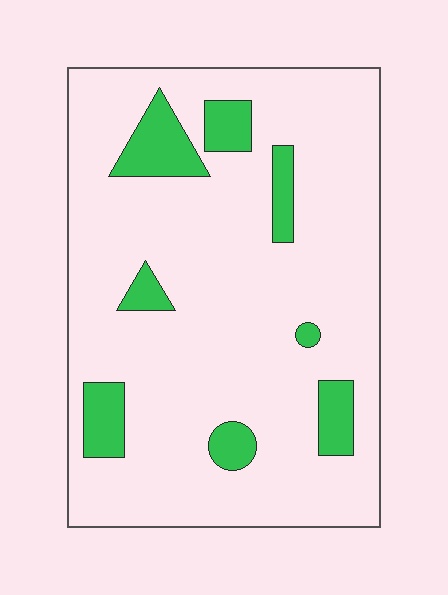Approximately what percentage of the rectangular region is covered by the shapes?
Approximately 15%.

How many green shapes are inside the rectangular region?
8.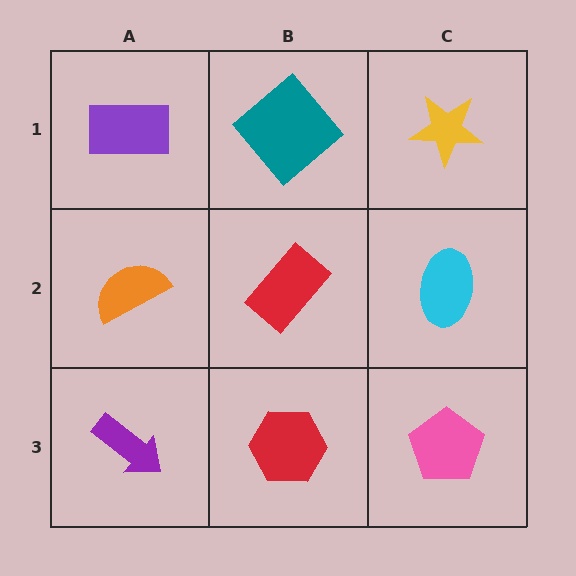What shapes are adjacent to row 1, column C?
A cyan ellipse (row 2, column C), a teal diamond (row 1, column B).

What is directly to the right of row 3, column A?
A red hexagon.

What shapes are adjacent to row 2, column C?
A yellow star (row 1, column C), a pink pentagon (row 3, column C), a red rectangle (row 2, column B).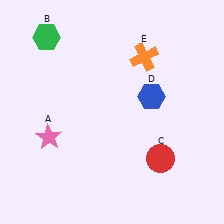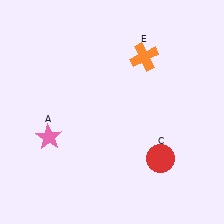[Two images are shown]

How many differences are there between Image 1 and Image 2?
There are 2 differences between the two images.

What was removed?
The green hexagon (B), the blue hexagon (D) were removed in Image 2.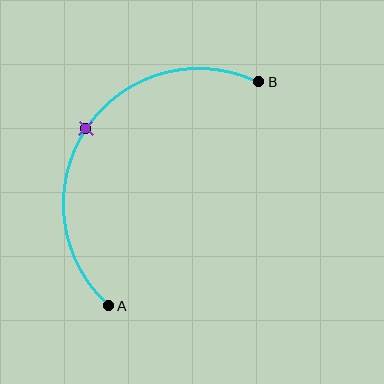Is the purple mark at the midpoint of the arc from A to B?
Yes. The purple mark lies on the arc at equal arc-length from both A and B — it is the arc midpoint.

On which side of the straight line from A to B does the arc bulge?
The arc bulges above and to the left of the straight line connecting A and B.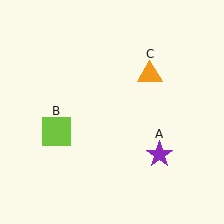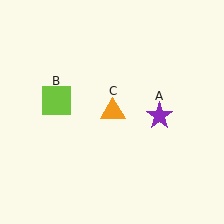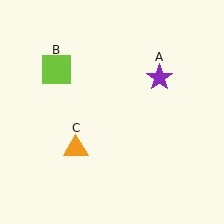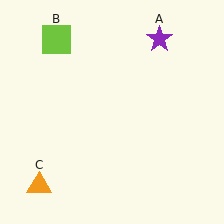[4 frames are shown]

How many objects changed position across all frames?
3 objects changed position: purple star (object A), lime square (object B), orange triangle (object C).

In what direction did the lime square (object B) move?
The lime square (object B) moved up.